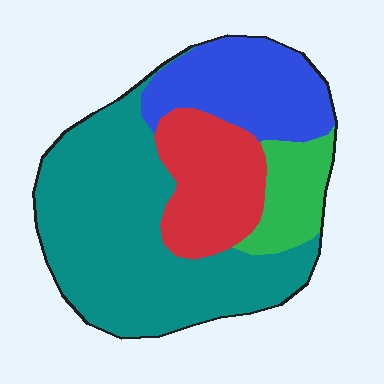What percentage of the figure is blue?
Blue covers 21% of the figure.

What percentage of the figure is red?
Red covers 19% of the figure.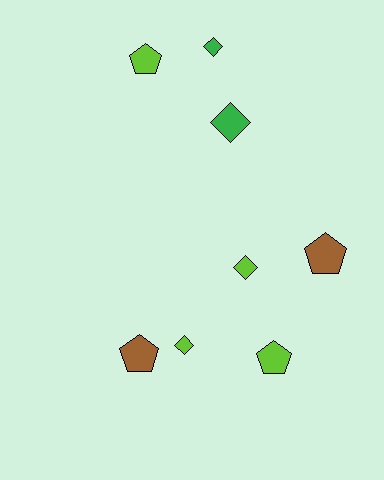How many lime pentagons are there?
There are 2 lime pentagons.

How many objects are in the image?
There are 8 objects.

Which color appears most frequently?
Lime, with 4 objects.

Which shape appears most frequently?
Pentagon, with 4 objects.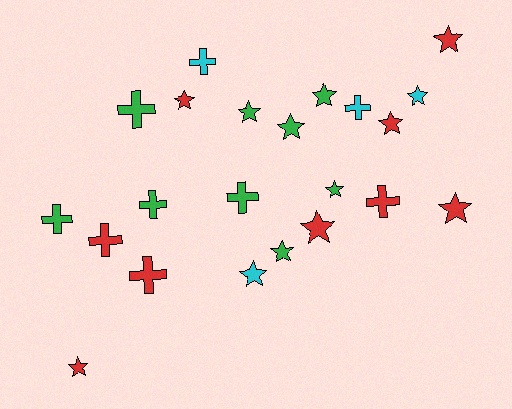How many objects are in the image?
There are 22 objects.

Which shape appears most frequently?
Star, with 13 objects.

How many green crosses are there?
There are 4 green crosses.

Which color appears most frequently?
Red, with 9 objects.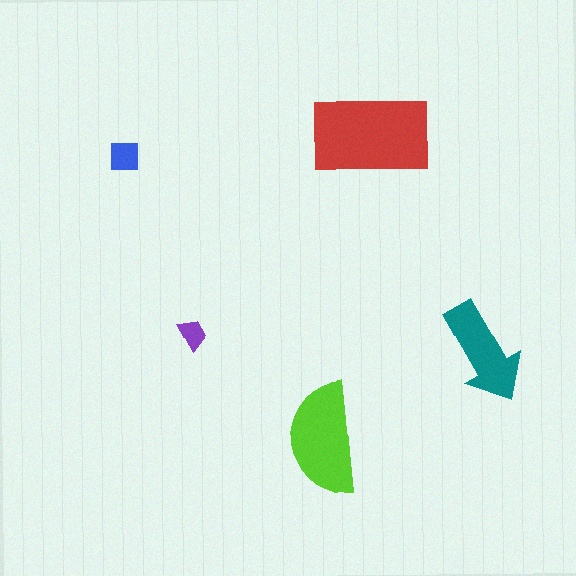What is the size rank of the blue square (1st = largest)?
4th.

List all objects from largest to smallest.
The red rectangle, the lime semicircle, the teal arrow, the blue square, the purple trapezoid.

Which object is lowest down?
The lime semicircle is bottommost.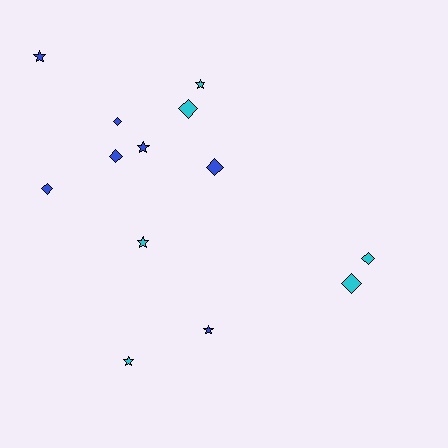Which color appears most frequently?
Blue, with 7 objects.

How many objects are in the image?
There are 13 objects.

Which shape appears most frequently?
Diamond, with 7 objects.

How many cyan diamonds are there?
There are 3 cyan diamonds.